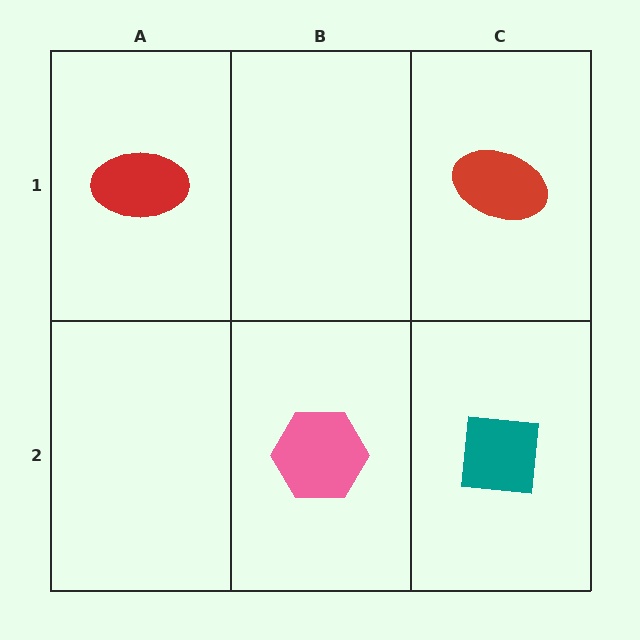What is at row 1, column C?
A red ellipse.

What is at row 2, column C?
A teal square.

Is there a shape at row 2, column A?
No, that cell is empty.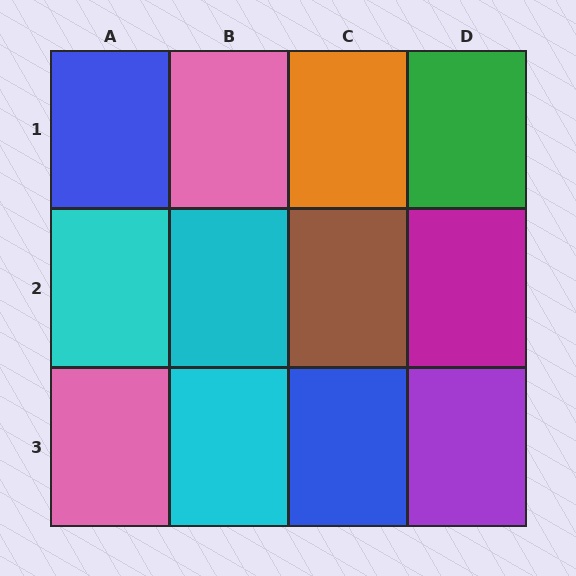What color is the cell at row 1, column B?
Pink.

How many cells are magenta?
1 cell is magenta.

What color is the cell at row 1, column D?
Green.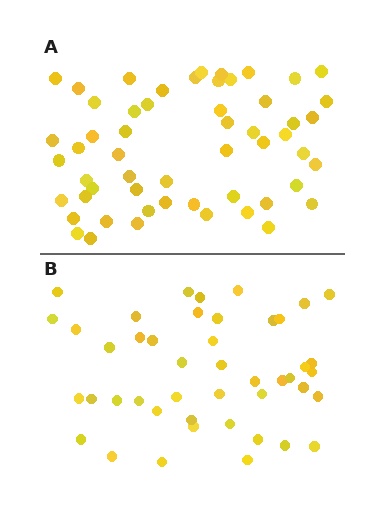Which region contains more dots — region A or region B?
Region A (the top region) has more dots.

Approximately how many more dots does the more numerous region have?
Region A has roughly 10 or so more dots than region B.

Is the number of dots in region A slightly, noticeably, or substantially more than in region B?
Region A has only slightly more — the two regions are fairly close. The ratio is roughly 1.2 to 1.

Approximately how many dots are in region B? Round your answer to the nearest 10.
About 40 dots. (The exact count is 45, which rounds to 40.)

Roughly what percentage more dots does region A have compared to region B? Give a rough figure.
About 20% more.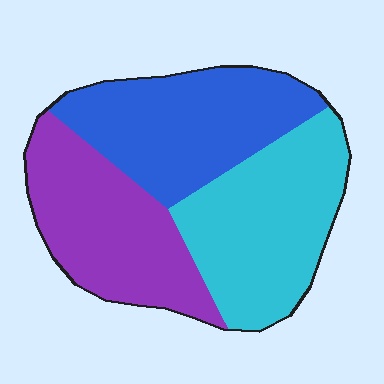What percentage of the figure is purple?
Purple takes up about one third (1/3) of the figure.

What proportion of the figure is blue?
Blue takes up about one third (1/3) of the figure.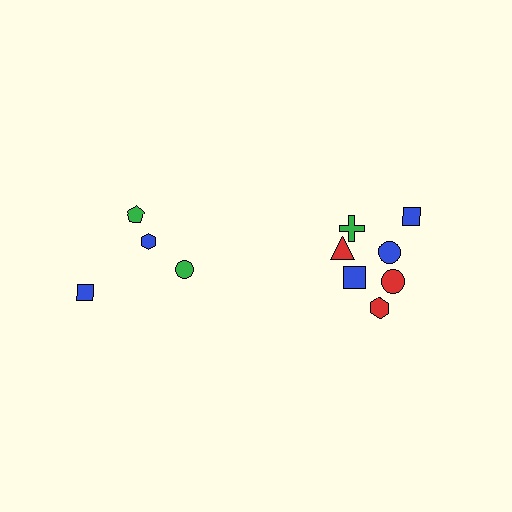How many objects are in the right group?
There are 7 objects.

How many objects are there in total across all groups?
There are 11 objects.